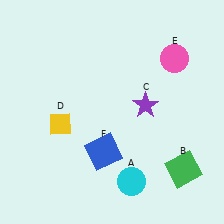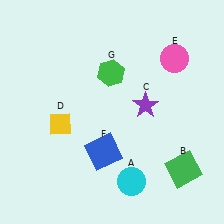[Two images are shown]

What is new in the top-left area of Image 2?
A green hexagon (G) was added in the top-left area of Image 2.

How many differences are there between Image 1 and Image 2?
There is 1 difference between the two images.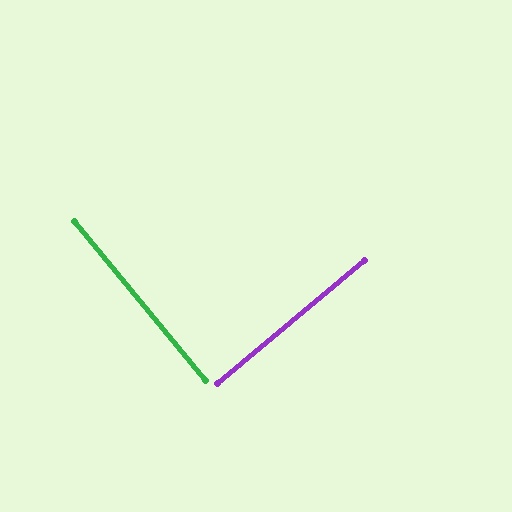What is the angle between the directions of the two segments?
Approximately 90 degrees.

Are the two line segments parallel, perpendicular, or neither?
Perpendicular — they meet at approximately 90°.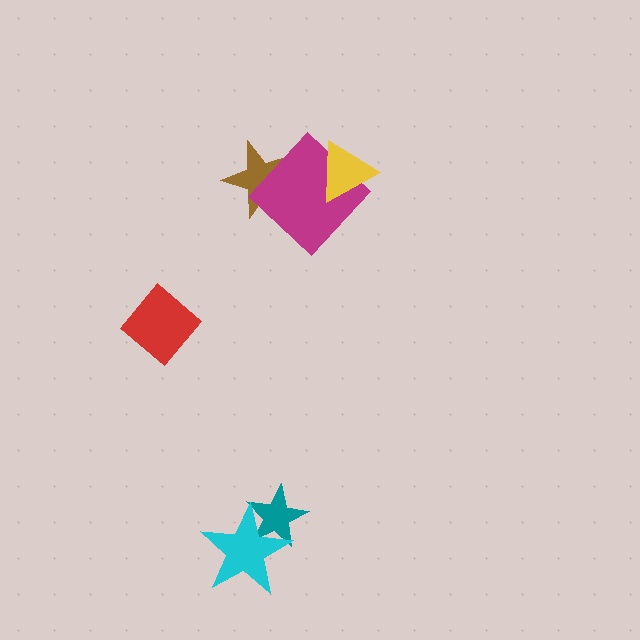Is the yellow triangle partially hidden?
No, no other shape covers it.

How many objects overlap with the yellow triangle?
1 object overlaps with the yellow triangle.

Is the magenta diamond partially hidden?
Yes, it is partially covered by another shape.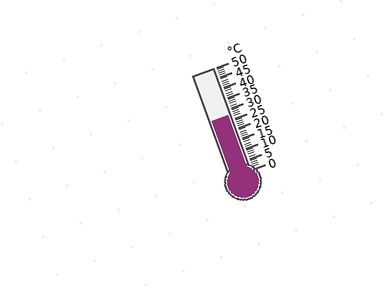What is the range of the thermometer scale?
The thermometer scale ranges from 0°C to 50°C.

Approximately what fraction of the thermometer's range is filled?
The thermometer is filled to approximately 55% of its range.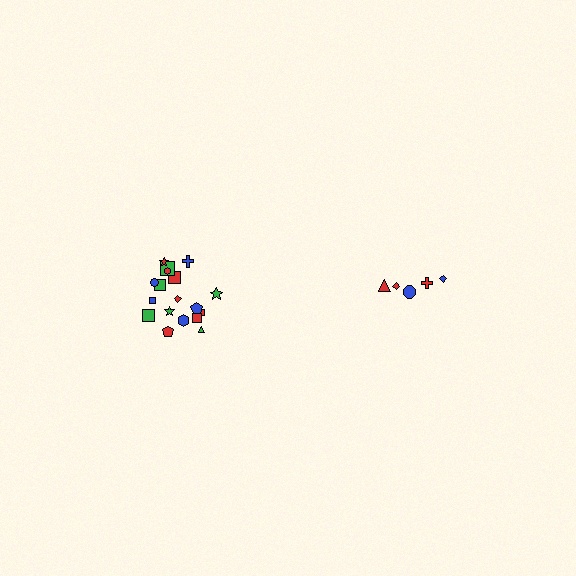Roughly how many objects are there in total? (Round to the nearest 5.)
Roughly 25 objects in total.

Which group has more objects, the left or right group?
The left group.